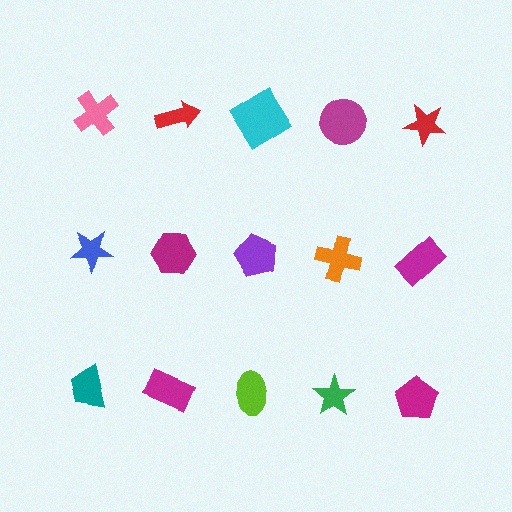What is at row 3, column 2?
A magenta rectangle.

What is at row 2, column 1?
A blue star.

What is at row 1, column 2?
A red arrow.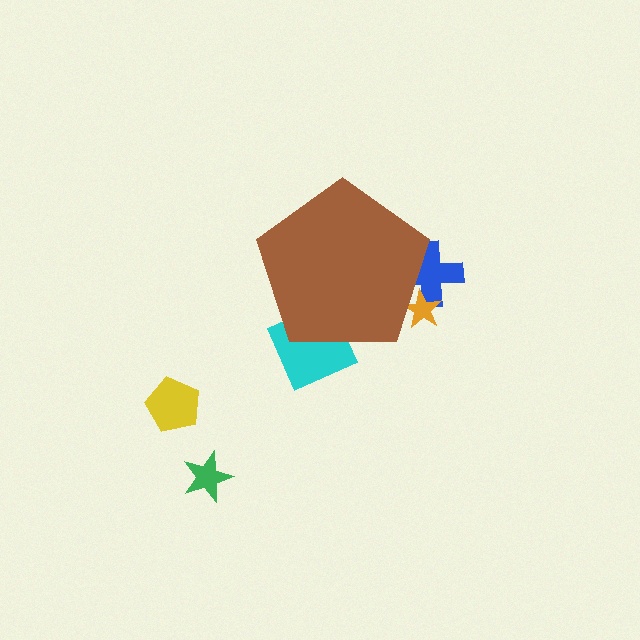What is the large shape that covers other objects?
A brown pentagon.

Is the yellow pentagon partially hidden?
No, the yellow pentagon is fully visible.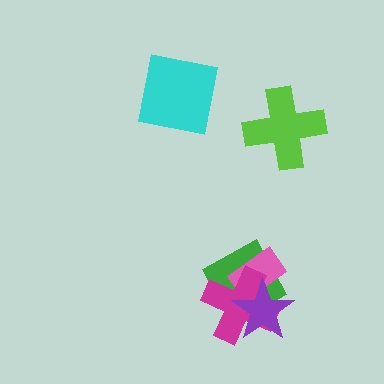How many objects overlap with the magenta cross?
3 objects overlap with the magenta cross.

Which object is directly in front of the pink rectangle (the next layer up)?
The magenta cross is directly in front of the pink rectangle.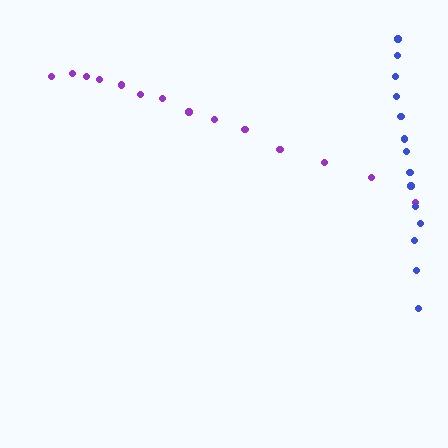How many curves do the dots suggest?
There are 2 distinct paths.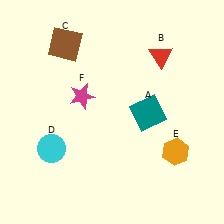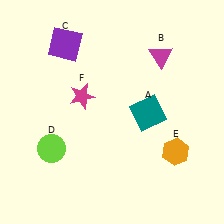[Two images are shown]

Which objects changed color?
B changed from red to magenta. C changed from brown to purple. D changed from cyan to lime.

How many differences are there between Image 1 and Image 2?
There are 3 differences between the two images.